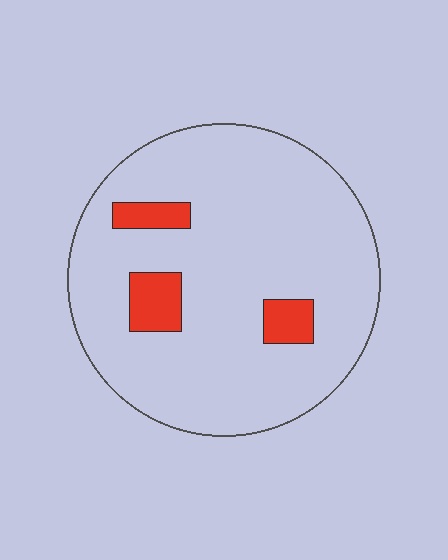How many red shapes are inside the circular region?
3.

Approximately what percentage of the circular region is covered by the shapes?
Approximately 10%.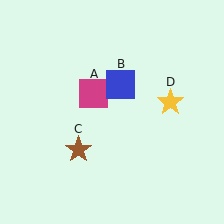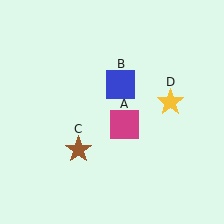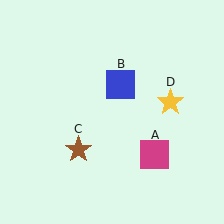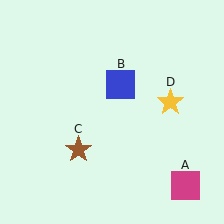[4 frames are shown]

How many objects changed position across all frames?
1 object changed position: magenta square (object A).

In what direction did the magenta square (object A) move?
The magenta square (object A) moved down and to the right.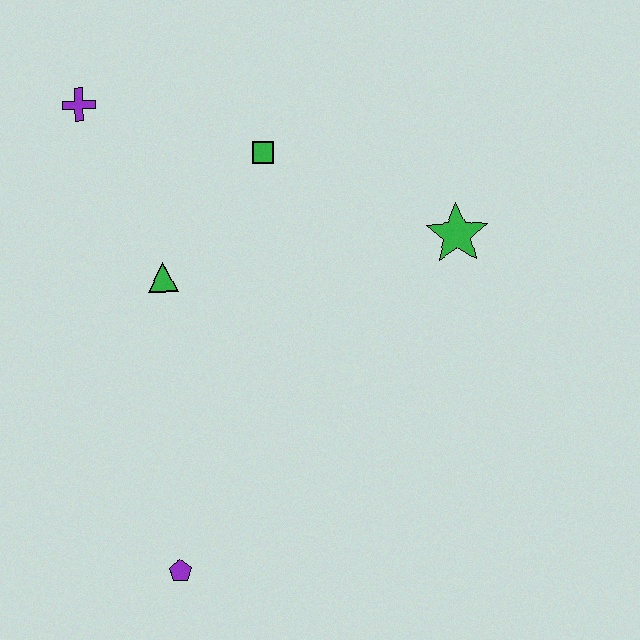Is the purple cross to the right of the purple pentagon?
No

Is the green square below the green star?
No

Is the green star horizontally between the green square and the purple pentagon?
No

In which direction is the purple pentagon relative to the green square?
The purple pentagon is below the green square.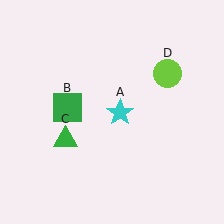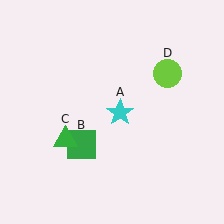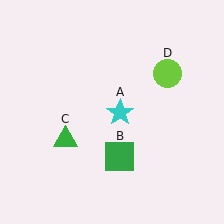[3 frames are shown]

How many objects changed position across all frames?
1 object changed position: green square (object B).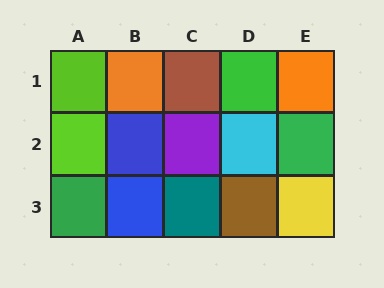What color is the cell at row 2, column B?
Blue.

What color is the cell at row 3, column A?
Green.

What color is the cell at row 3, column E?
Yellow.